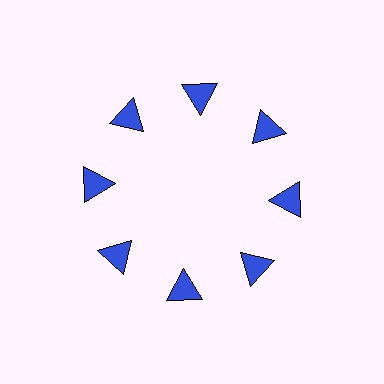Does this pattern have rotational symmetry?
Yes, this pattern has 8-fold rotational symmetry. It looks the same after rotating 45 degrees around the center.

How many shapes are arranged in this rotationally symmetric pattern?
There are 8 shapes, arranged in 8 groups of 1.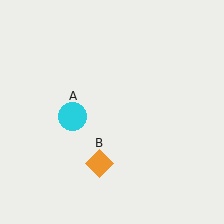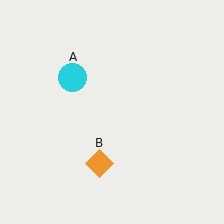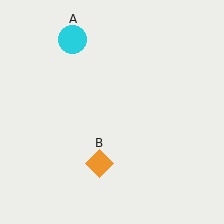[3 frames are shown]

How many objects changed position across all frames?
1 object changed position: cyan circle (object A).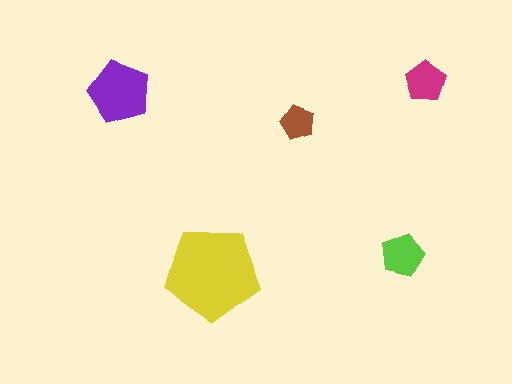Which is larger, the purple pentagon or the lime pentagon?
The purple one.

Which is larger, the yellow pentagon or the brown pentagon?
The yellow one.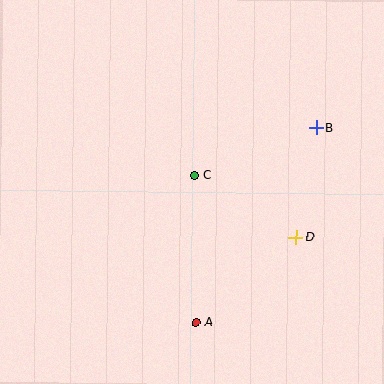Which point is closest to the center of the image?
Point C at (195, 175) is closest to the center.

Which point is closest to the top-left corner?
Point C is closest to the top-left corner.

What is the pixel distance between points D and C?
The distance between D and C is 119 pixels.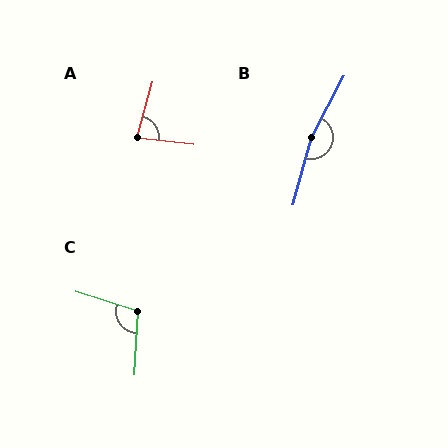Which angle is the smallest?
A, at approximately 81 degrees.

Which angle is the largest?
B, at approximately 168 degrees.